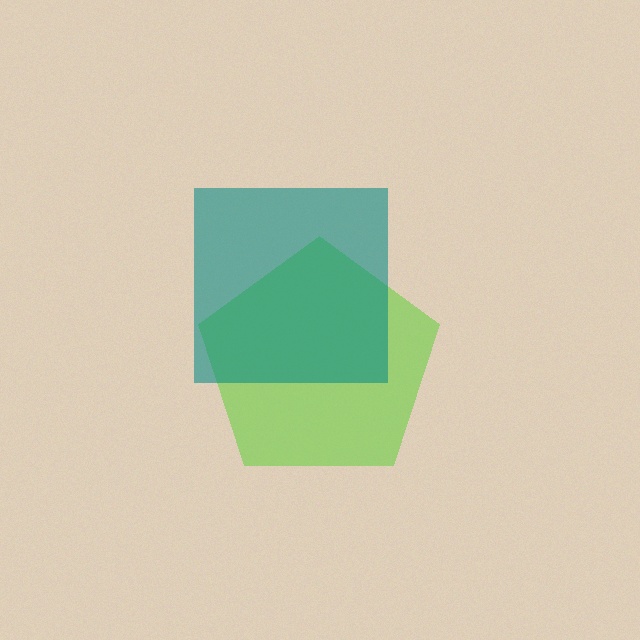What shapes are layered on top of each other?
The layered shapes are: a lime pentagon, a teal square.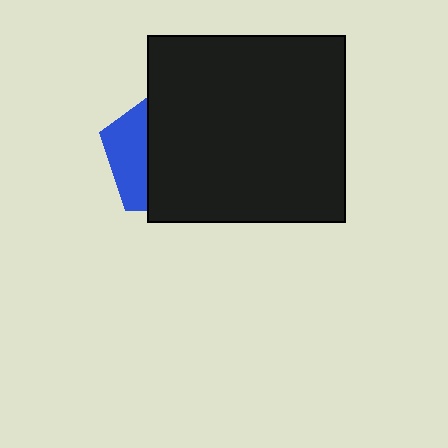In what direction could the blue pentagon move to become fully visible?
The blue pentagon could move left. That would shift it out from behind the black rectangle entirely.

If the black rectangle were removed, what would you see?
You would see the complete blue pentagon.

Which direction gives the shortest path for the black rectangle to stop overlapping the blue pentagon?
Moving right gives the shortest separation.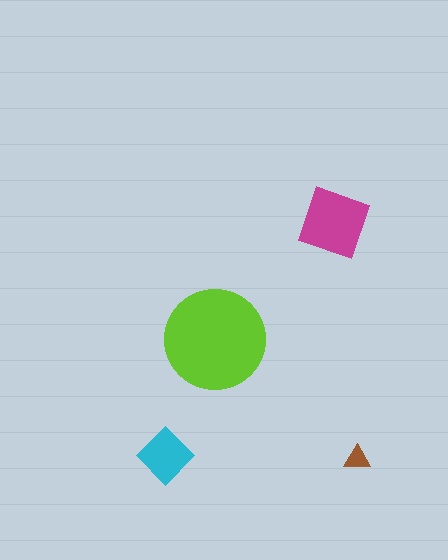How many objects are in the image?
There are 4 objects in the image.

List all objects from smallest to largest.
The brown triangle, the cyan diamond, the magenta square, the lime circle.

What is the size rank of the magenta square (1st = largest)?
2nd.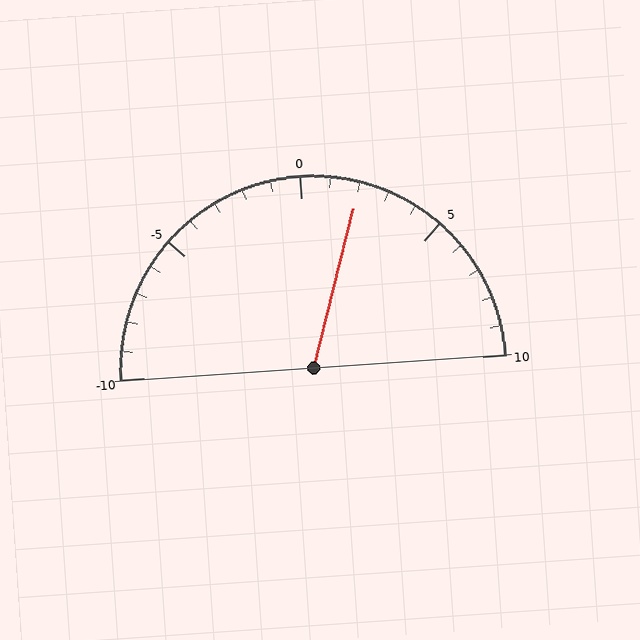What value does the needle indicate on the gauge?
The needle indicates approximately 2.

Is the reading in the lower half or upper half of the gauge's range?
The reading is in the upper half of the range (-10 to 10).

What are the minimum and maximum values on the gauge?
The gauge ranges from -10 to 10.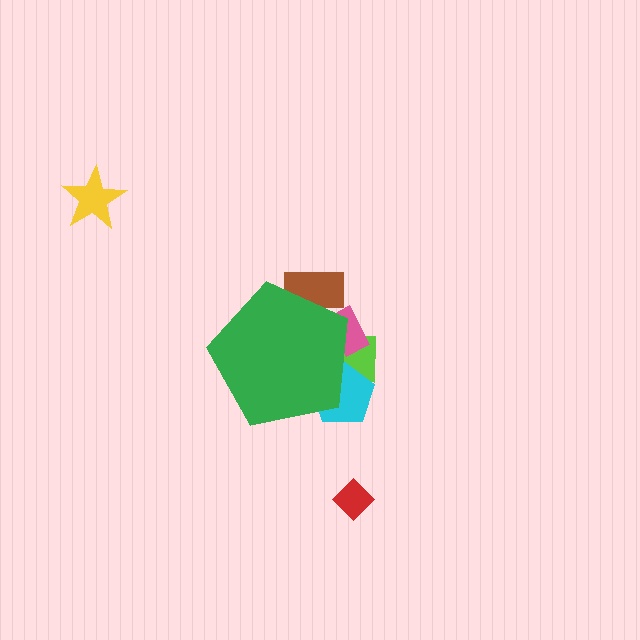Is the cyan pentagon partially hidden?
Yes, the cyan pentagon is partially hidden behind the green pentagon.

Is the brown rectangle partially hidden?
Yes, the brown rectangle is partially hidden behind the green pentagon.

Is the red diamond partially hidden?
No, the red diamond is fully visible.